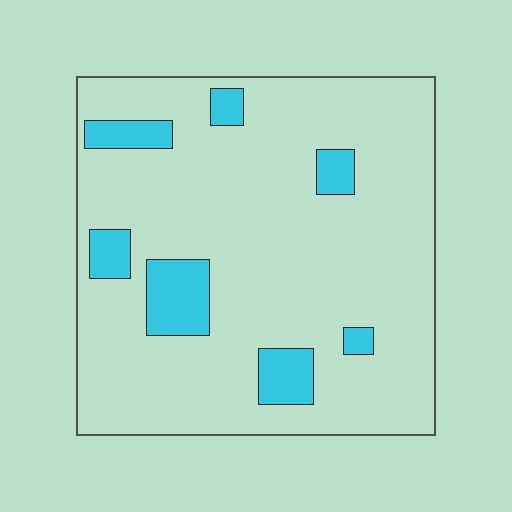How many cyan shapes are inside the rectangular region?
7.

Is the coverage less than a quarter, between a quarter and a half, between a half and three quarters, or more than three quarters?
Less than a quarter.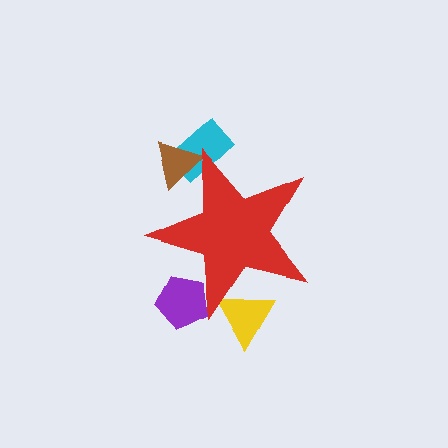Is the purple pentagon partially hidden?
Yes, the purple pentagon is partially hidden behind the red star.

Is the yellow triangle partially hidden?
Yes, the yellow triangle is partially hidden behind the red star.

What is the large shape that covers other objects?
A red star.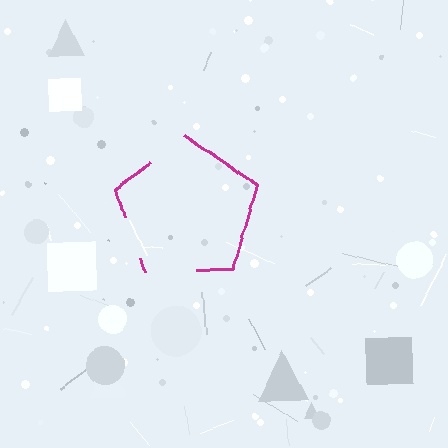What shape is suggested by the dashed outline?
The dashed outline suggests a pentagon.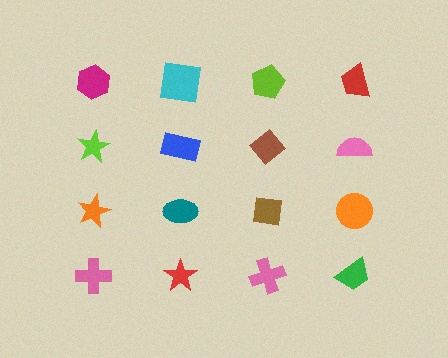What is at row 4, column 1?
A pink cross.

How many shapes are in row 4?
4 shapes.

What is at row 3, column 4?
An orange circle.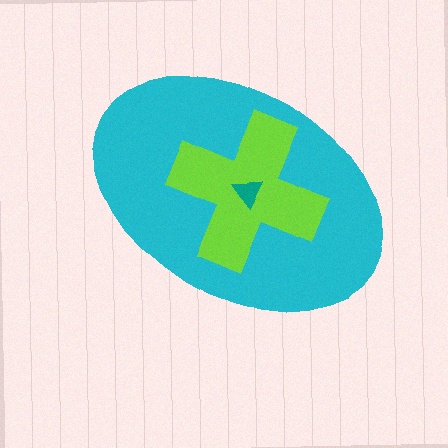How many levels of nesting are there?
3.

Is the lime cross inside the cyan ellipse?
Yes.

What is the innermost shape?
The teal triangle.